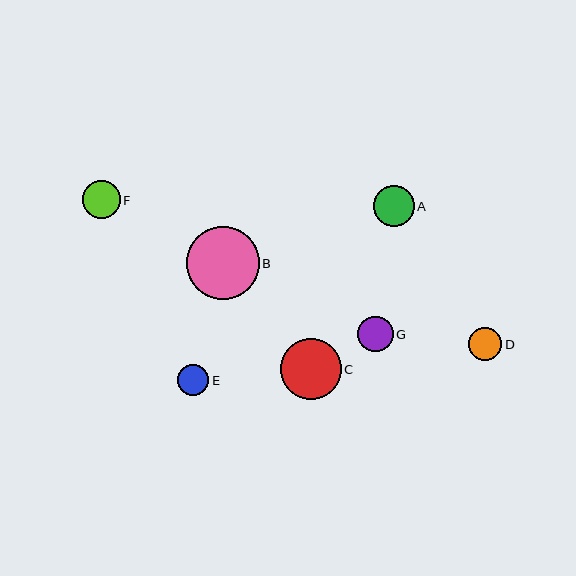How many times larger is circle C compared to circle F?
Circle C is approximately 1.6 times the size of circle F.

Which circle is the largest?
Circle B is the largest with a size of approximately 73 pixels.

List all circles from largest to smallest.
From largest to smallest: B, C, A, F, G, D, E.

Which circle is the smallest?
Circle E is the smallest with a size of approximately 31 pixels.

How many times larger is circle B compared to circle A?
Circle B is approximately 1.8 times the size of circle A.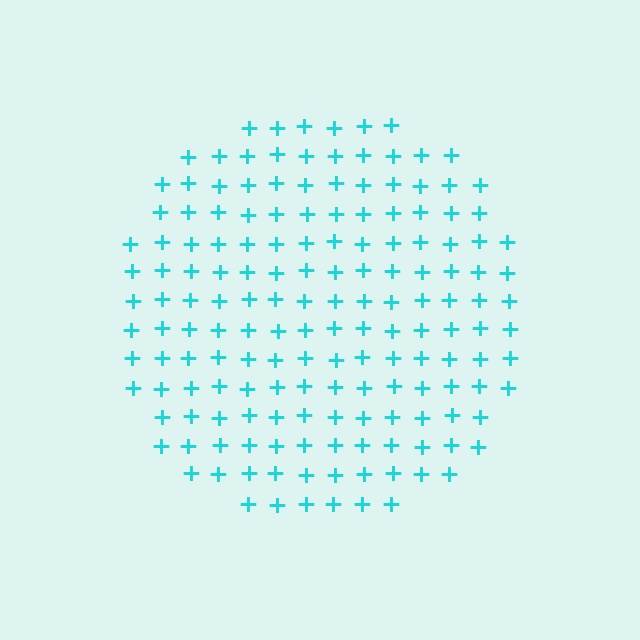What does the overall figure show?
The overall figure shows a circle.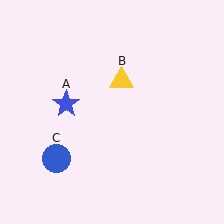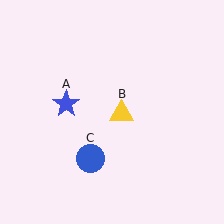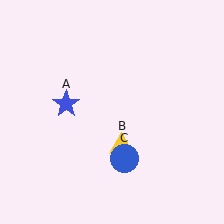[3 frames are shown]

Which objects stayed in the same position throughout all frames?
Blue star (object A) remained stationary.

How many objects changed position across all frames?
2 objects changed position: yellow triangle (object B), blue circle (object C).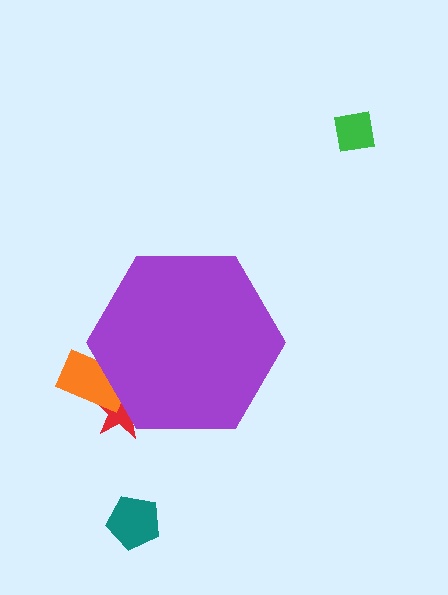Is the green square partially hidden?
No, the green square is fully visible.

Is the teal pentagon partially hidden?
No, the teal pentagon is fully visible.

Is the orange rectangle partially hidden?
Yes, the orange rectangle is partially hidden behind the purple hexagon.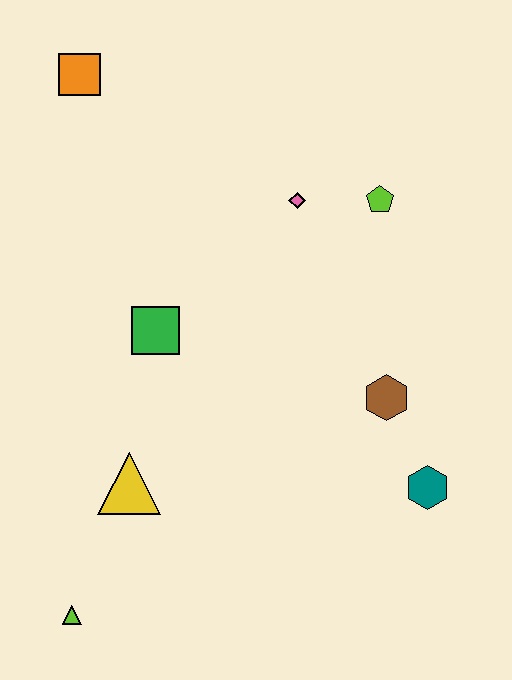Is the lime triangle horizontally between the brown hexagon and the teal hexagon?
No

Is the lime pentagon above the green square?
Yes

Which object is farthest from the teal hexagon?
The orange square is farthest from the teal hexagon.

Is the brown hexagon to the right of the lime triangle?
Yes